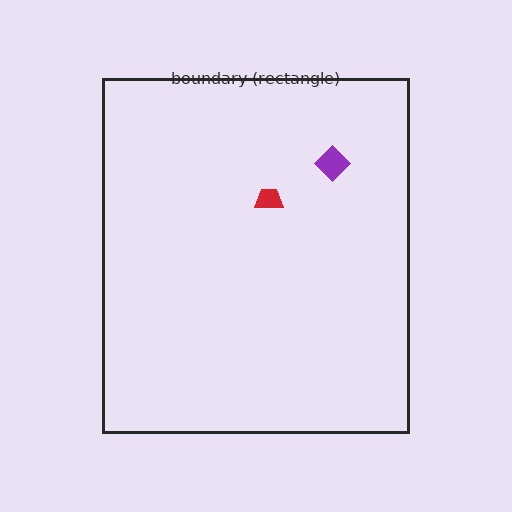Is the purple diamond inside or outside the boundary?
Inside.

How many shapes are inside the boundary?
2 inside, 0 outside.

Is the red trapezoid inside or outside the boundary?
Inside.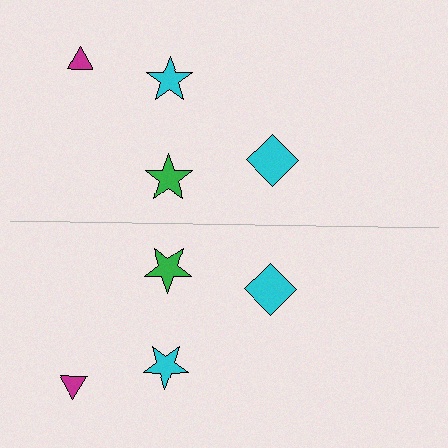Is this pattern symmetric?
Yes, this pattern has bilateral (reflection) symmetry.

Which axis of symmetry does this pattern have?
The pattern has a horizontal axis of symmetry running through the center of the image.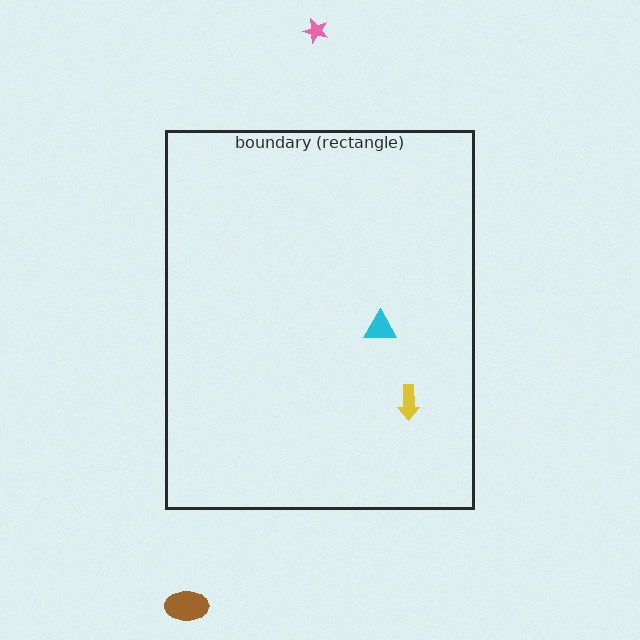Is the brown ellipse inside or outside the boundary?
Outside.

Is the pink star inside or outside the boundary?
Outside.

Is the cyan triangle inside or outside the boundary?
Inside.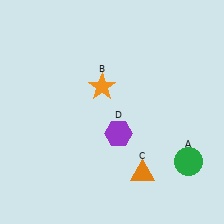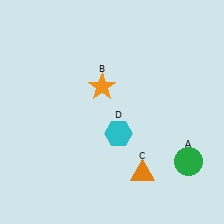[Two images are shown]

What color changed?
The hexagon (D) changed from purple in Image 1 to cyan in Image 2.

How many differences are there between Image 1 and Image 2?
There is 1 difference between the two images.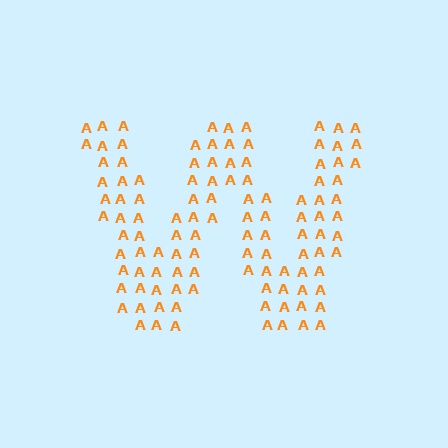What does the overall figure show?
The overall figure shows the letter W.